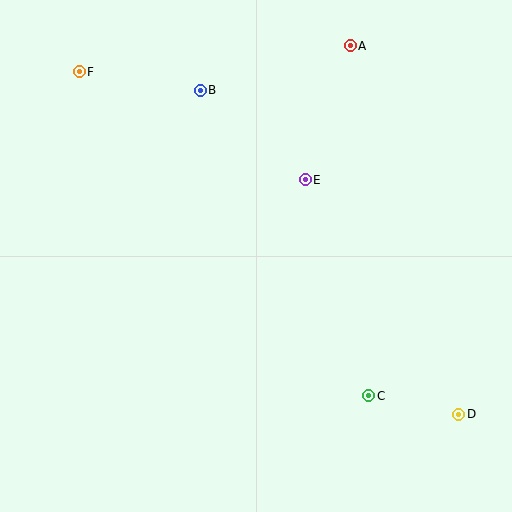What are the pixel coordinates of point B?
Point B is at (200, 90).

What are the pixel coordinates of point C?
Point C is at (369, 396).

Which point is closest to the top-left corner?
Point F is closest to the top-left corner.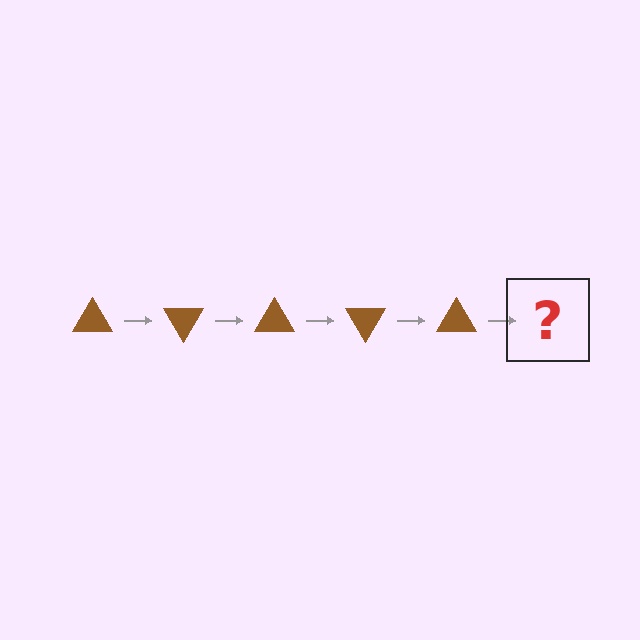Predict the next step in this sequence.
The next step is a brown triangle rotated 300 degrees.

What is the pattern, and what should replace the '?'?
The pattern is that the triangle rotates 60 degrees each step. The '?' should be a brown triangle rotated 300 degrees.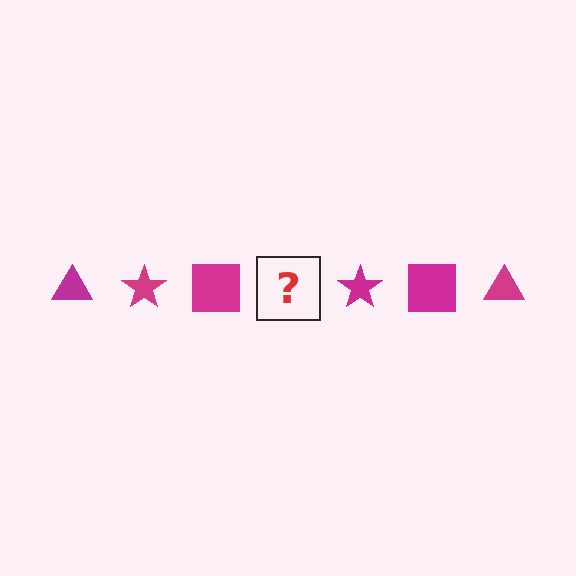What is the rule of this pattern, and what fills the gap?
The rule is that the pattern cycles through triangle, star, square shapes in magenta. The gap should be filled with a magenta triangle.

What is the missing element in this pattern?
The missing element is a magenta triangle.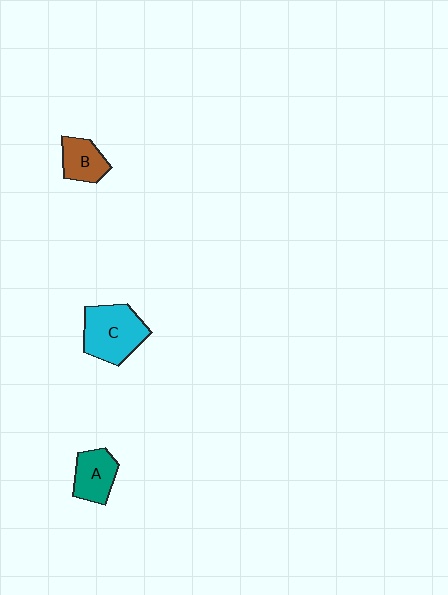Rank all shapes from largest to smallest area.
From largest to smallest: C (cyan), A (teal), B (brown).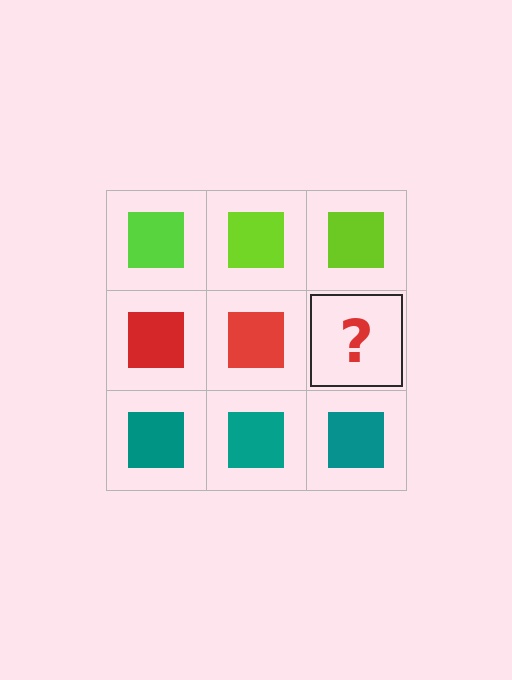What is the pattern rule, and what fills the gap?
The rule is that each row has a consistent color. The gap should be filled with a red square.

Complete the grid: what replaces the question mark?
The question mark should be replaced with a red square.